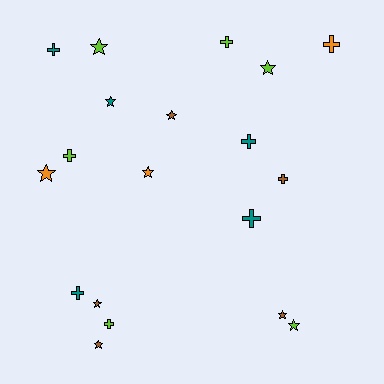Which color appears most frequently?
Lime, with 6 objects.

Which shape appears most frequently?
Star, with 10 objects.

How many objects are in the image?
There are 19 objects.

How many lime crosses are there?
There are 3 lime crosses.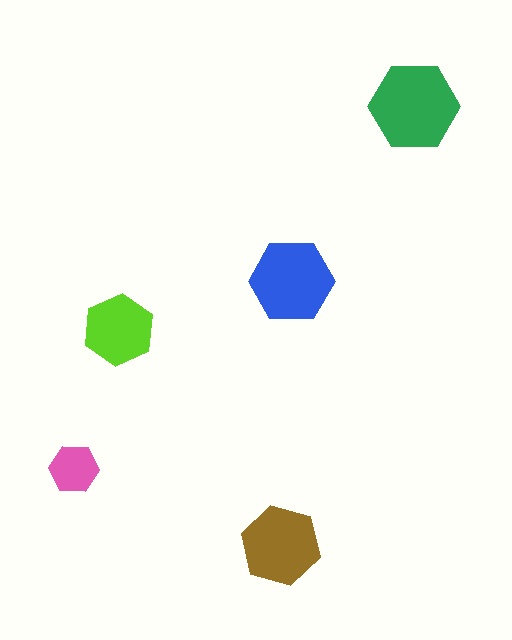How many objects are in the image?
There are 5 objects in the image.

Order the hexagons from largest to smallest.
the green one, the blue one, the brown one, the lime one, the pink one.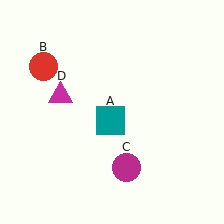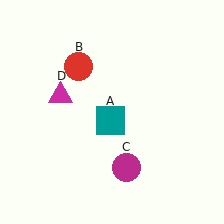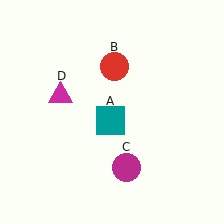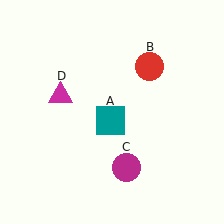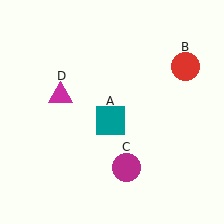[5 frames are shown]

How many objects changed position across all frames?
1 object changed position: red circle (object B).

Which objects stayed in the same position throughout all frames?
Teal square (object A) and magenta circle (object C) and magenta triangle (object D) remained stationary.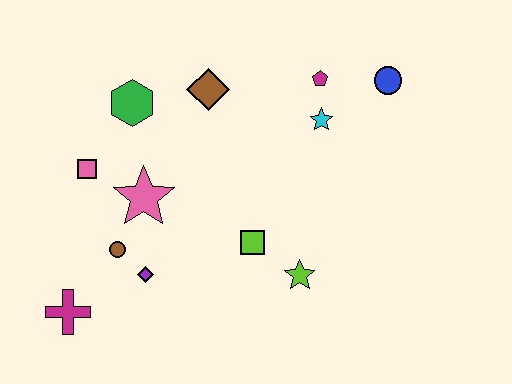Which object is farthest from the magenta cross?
The blue circle is farthest from the magenta cross.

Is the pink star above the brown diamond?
No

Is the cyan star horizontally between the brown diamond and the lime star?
No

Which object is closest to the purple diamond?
The brown circle is closest to the purple diamond.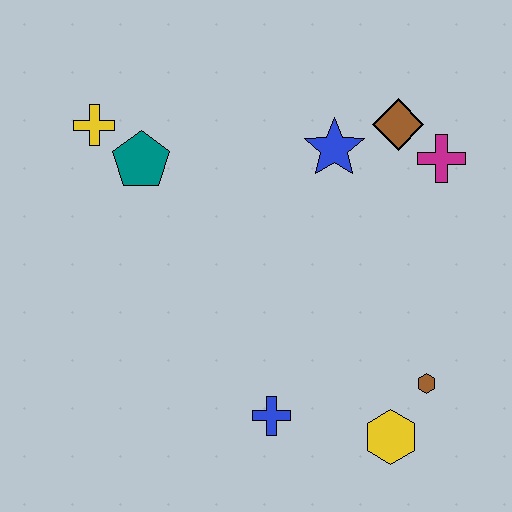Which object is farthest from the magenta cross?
The yellow cross is farthest from the magenta cross.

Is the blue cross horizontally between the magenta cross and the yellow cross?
Yes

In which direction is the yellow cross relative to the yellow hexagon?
The yellow cross is above the yellow hexagon.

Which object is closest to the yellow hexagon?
The brown hexagon is closest to the yellow hexagon.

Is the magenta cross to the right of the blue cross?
Yes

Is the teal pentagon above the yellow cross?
No